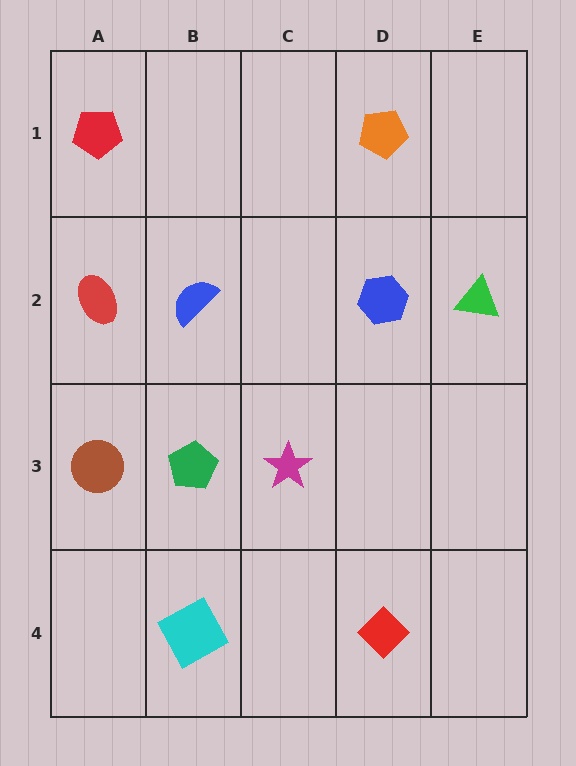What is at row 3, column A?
A brown circle.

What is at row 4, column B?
A cyan square.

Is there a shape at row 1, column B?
No, that cell is empty.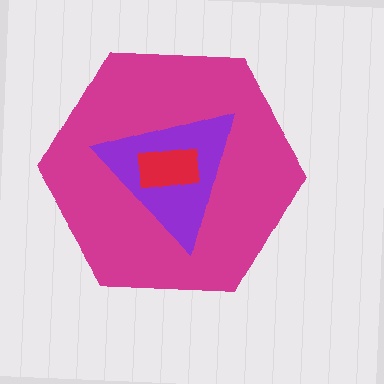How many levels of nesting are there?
3.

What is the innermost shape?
The red rectangle.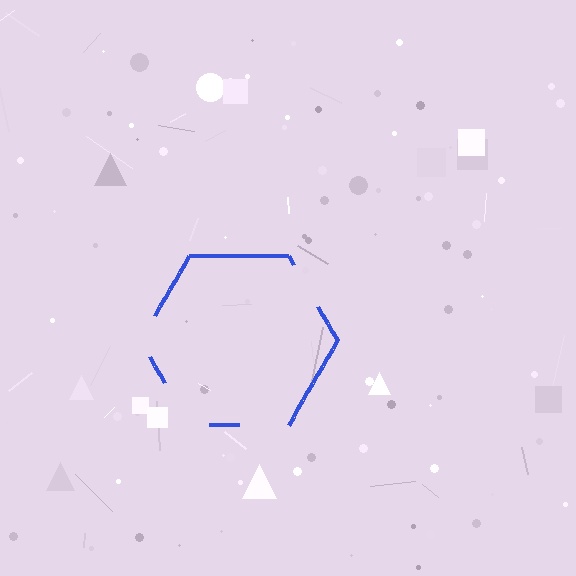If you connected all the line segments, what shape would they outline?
They would outline a hexagon.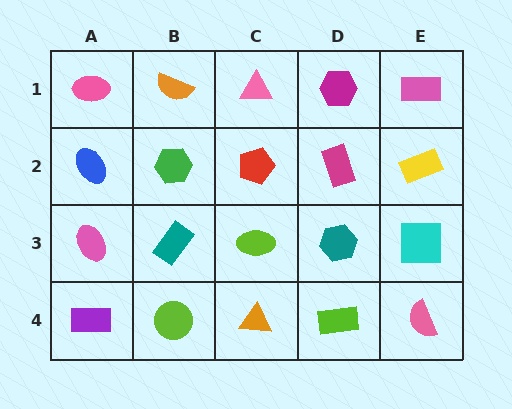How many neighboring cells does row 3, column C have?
4.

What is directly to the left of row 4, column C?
A lime circle.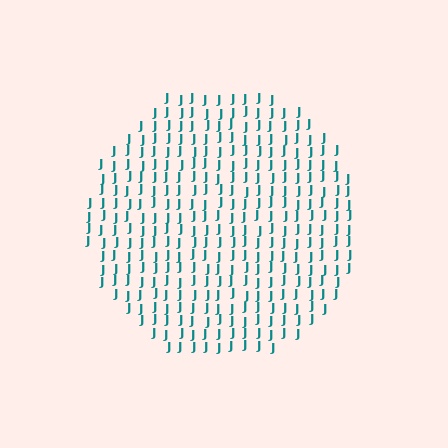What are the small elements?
The small elements are letter J's.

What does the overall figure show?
The overall figure shows a circle.